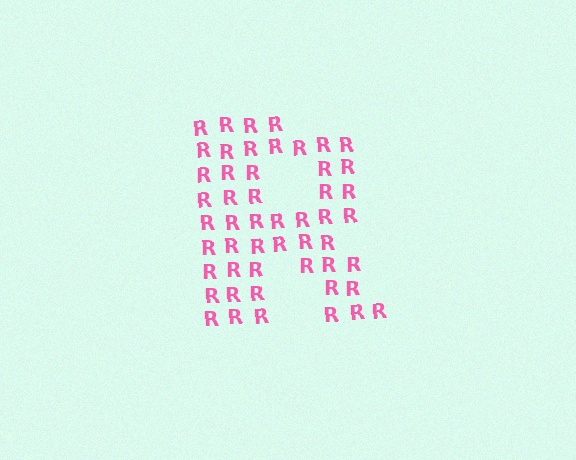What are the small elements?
The small elements are letter R's.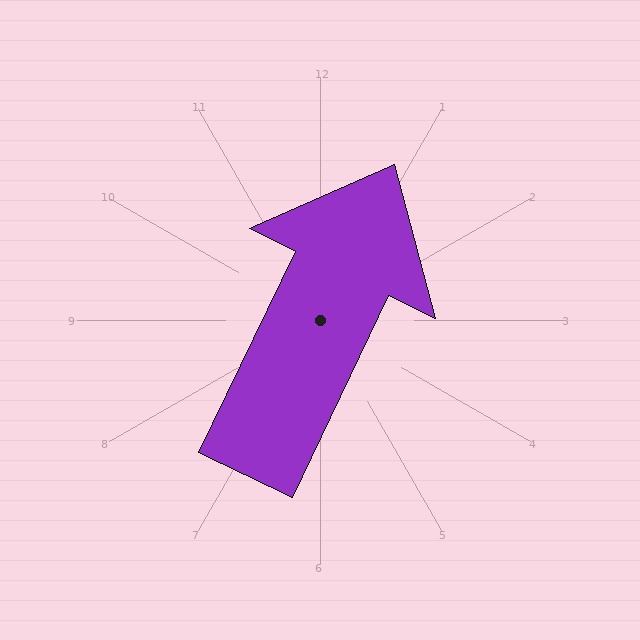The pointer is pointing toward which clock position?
Roughly 1 o'clock.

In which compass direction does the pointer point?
Northeast.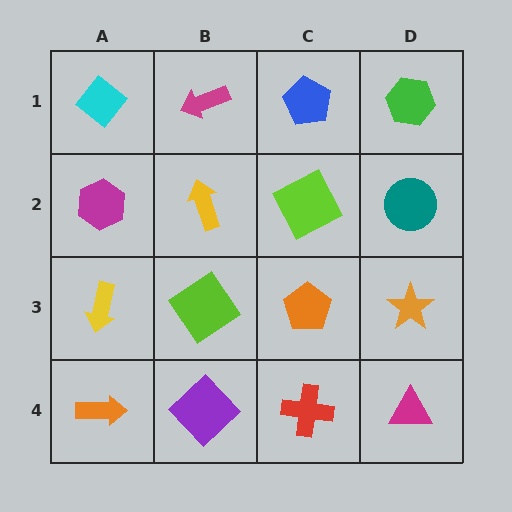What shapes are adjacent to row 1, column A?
A magenta hexagon (row 2, column A), a magenta arrow (row 1, column B).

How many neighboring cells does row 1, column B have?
3.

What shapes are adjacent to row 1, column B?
A yellow arrow (row 2, column B), a cyan diamond (row 1, column A), a blue pentagon (row 1, column C).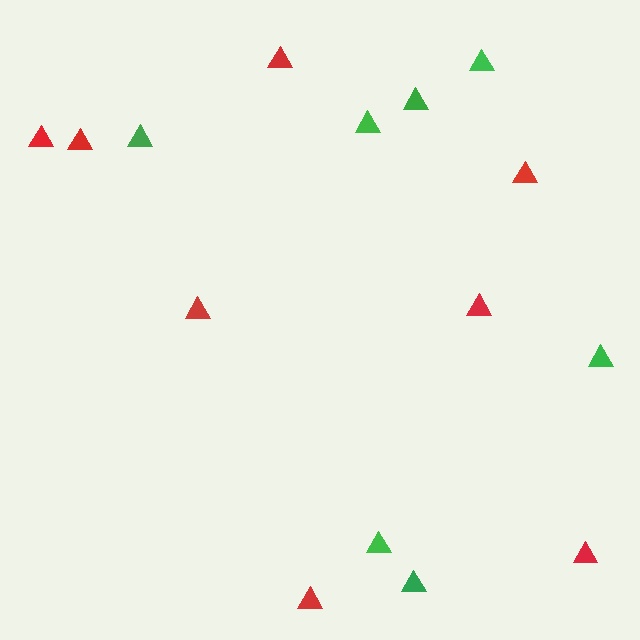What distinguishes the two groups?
There are 2 groups: one group of red triangles (8) and one group of green triangles (7).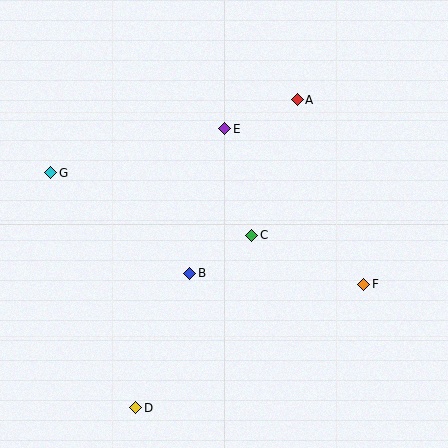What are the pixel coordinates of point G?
Point G is at (51, 173).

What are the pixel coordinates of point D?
Point D is at (136, 408).